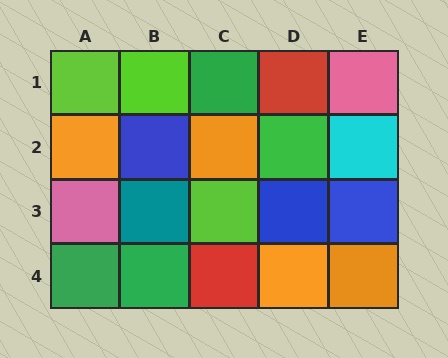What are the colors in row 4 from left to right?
Green, green, red, orange, orange.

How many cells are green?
4 cells are green.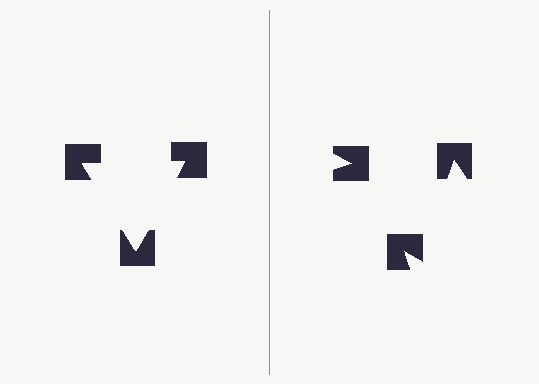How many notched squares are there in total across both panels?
6 — 3 on each side.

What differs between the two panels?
The notched squares are positioned identically on both sides; only the wedge orientations differ. On the left they align to a triangle; on the right they are misaligned.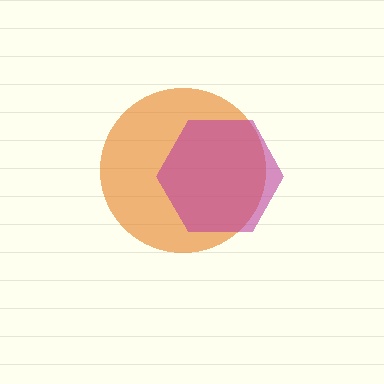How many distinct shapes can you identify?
There are 2 distinct shapes: an orange circle, a magenta hexagon.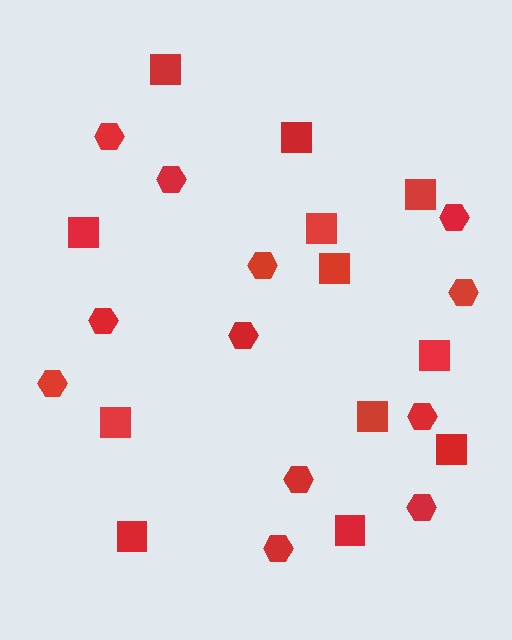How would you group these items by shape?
There are 2 groups: one group of hexagons (12) and one group of squares (12).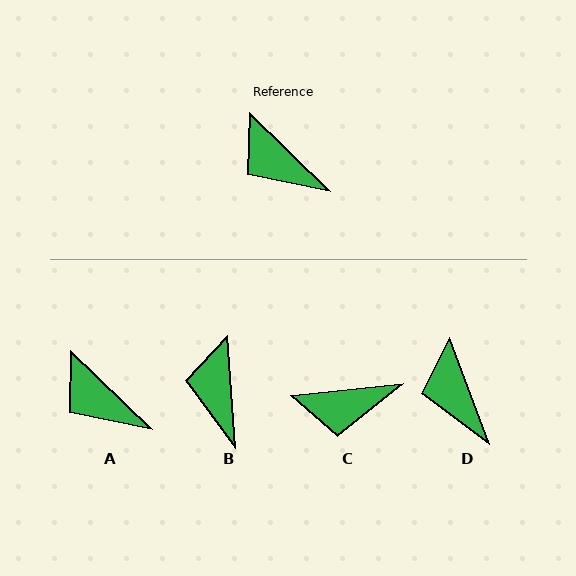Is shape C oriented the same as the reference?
No, it is off by about 51 degrees.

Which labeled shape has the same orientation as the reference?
A.